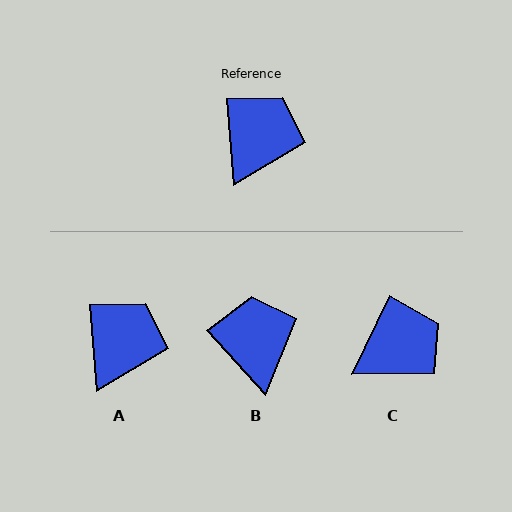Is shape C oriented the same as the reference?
No, it is off by about 31 degrees.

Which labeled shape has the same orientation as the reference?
A.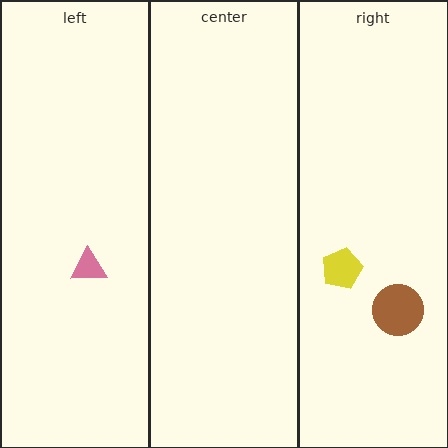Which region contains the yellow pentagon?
The right region.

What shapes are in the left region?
The pink triangle.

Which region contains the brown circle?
The right region.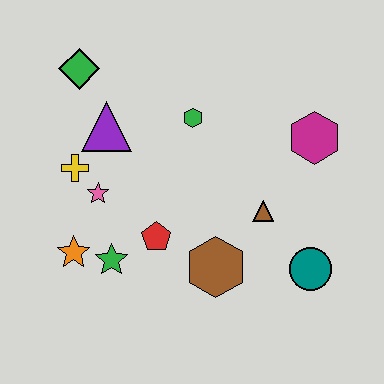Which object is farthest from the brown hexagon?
The green diamond is farthest from the brown hexagon.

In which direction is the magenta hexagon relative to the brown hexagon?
The magenta hexagon is above the brown hexagon.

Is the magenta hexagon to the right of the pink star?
Yes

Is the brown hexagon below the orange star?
Yes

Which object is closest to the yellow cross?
The pink star is closest to the yellow cross.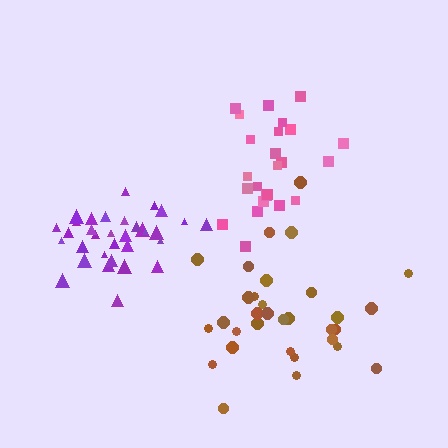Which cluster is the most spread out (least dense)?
Brown.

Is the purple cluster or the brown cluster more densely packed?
Purple.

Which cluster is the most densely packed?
Purple.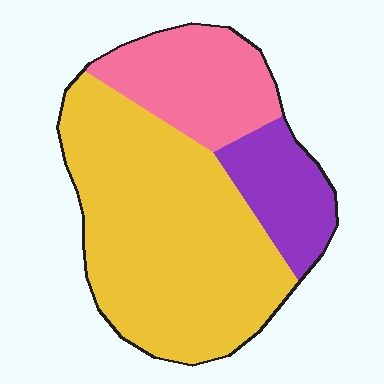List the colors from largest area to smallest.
From largest to smallest: yellow, pink, purple.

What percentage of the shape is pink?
Pink takes up between a sixth and a third of the shape.